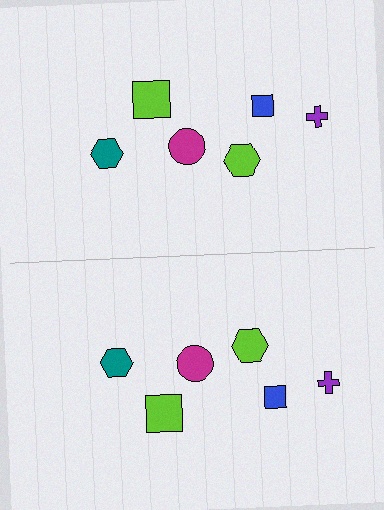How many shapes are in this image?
There are 12 shapes in this image.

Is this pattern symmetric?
Yes, this pattern has bilateral (reflection) symmetry.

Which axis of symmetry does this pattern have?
The pattern has a horizontal axis of symmetry running through the center of the image.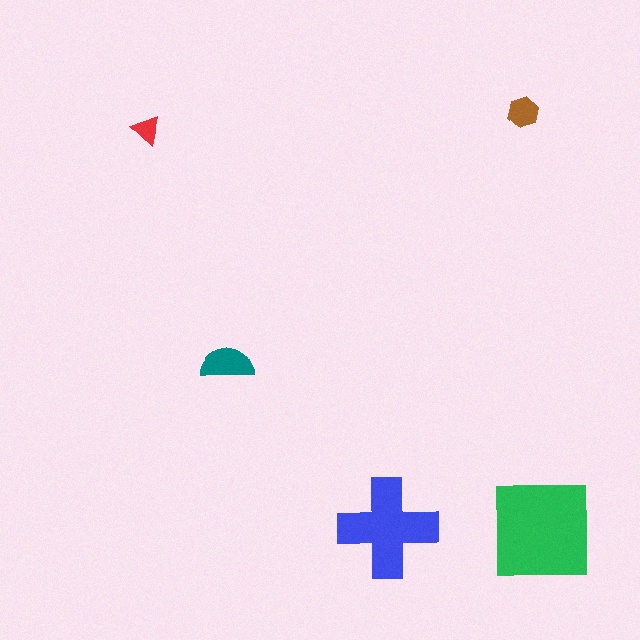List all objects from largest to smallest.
The green square, the blue cross, the teal semicircle, the brown hexagon, the red triangle.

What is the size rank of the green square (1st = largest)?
1st.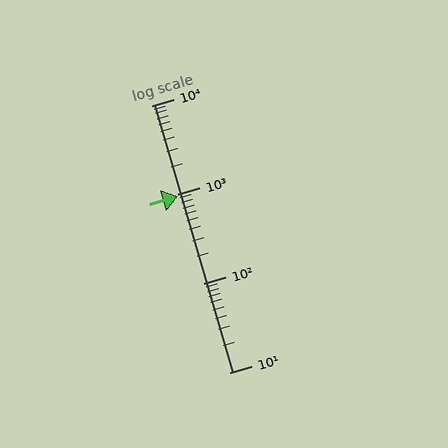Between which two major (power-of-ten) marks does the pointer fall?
The pointer is between 100 and 1000.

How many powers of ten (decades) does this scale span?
The scale spans 3 decades, from 10 to 10000.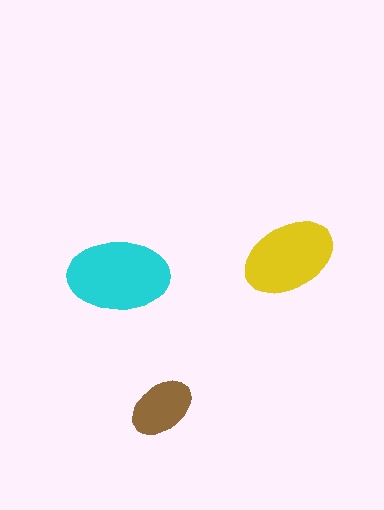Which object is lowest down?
The brown ellipse is bottommost.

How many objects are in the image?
There are 3 objects in the image.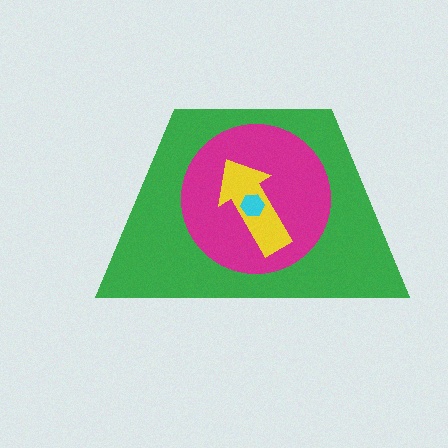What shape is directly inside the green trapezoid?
The magenta circle.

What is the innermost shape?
The cyan hexagon.